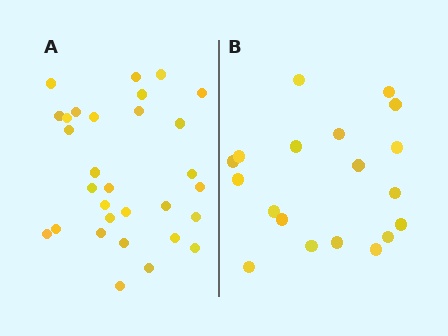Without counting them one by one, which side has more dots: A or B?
Region A (the left region) has more dots.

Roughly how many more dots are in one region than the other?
Region A has roughly 12 or so more dots than region B.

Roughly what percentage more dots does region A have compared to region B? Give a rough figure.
About 60% more.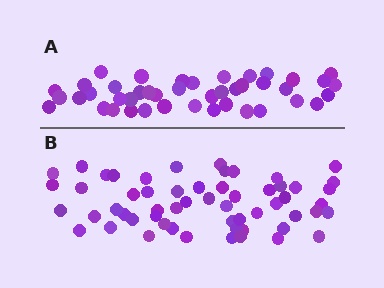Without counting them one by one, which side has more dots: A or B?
Region B (the bottom region) has more dots.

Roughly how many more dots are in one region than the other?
Region B has approximately 15 more dots than region A.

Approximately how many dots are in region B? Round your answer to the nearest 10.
About 60 dots. (The exact count is 57, which rounds to 60.)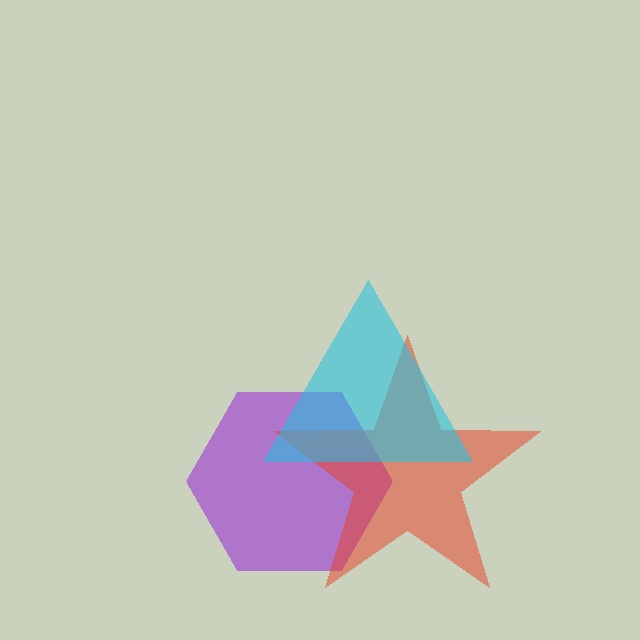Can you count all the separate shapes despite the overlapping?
Yes, there are 3 separate shapes.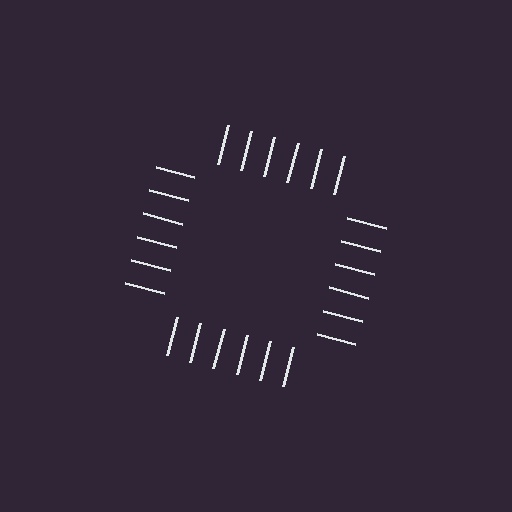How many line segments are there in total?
24 — 6 along each of the 4 edges.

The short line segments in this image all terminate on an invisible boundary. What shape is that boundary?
An illusory square — the line segments terminate on its edges but no continuous stroke is drawn.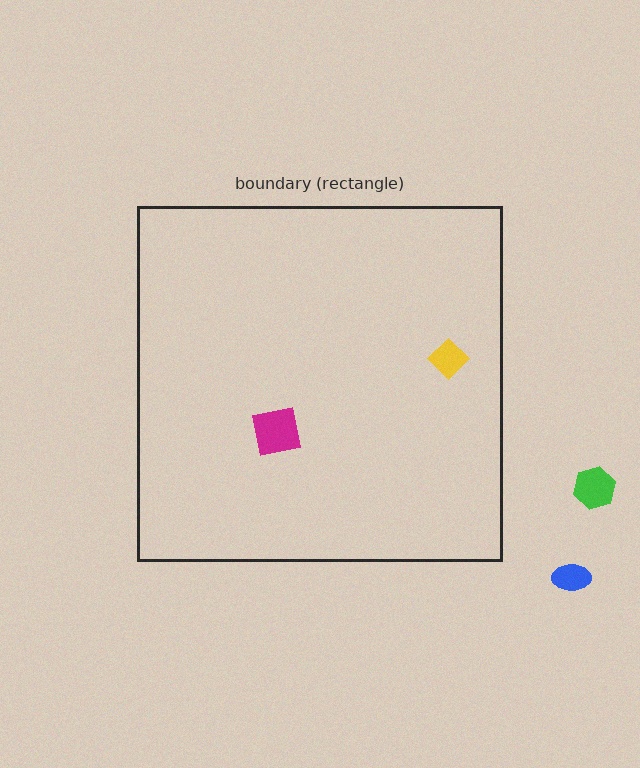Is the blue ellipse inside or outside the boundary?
Outside.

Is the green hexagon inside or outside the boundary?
Outside.